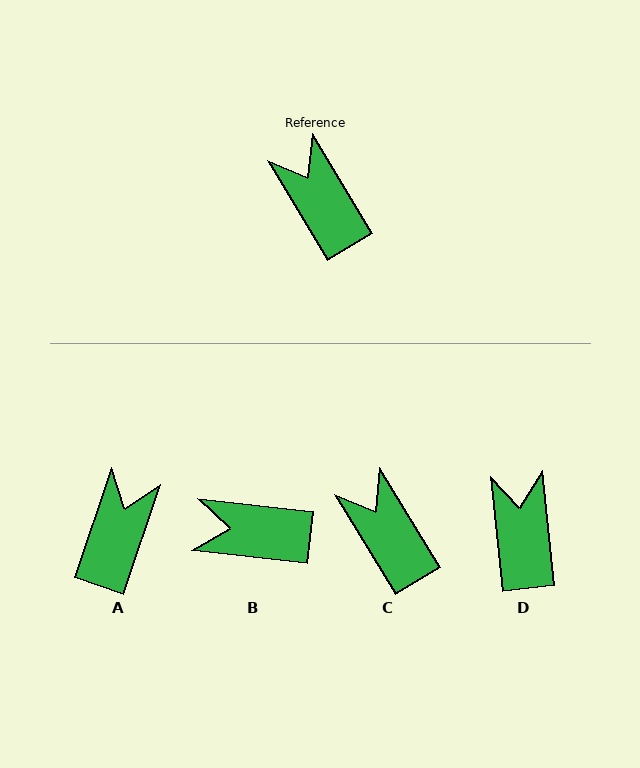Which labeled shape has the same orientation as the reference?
C.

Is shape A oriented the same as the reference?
No, it is off by about 50 degrees.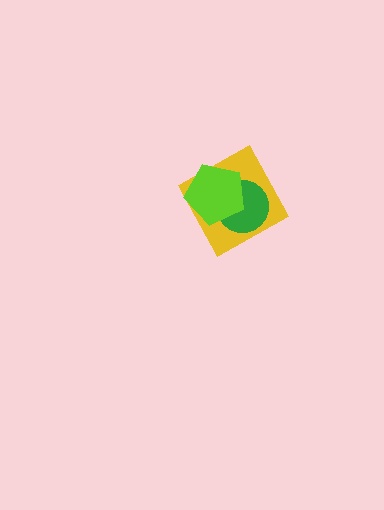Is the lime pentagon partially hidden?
No, no other shape covers it.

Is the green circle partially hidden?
Yes, it is partially covered by another shape.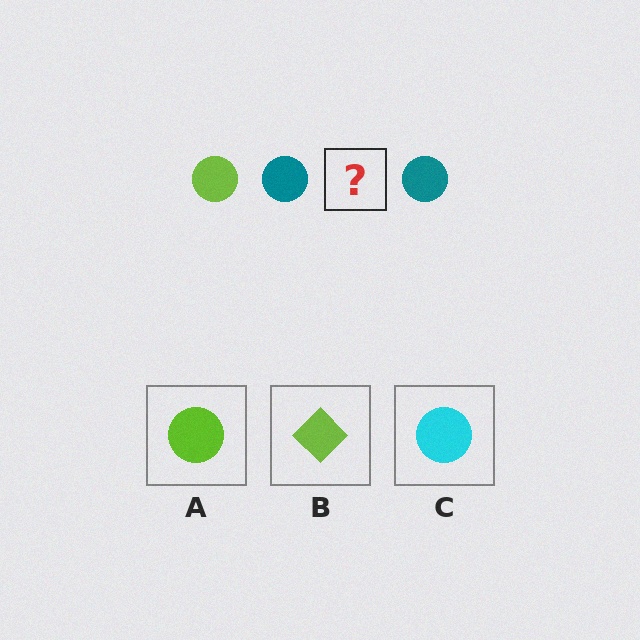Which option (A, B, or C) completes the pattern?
A.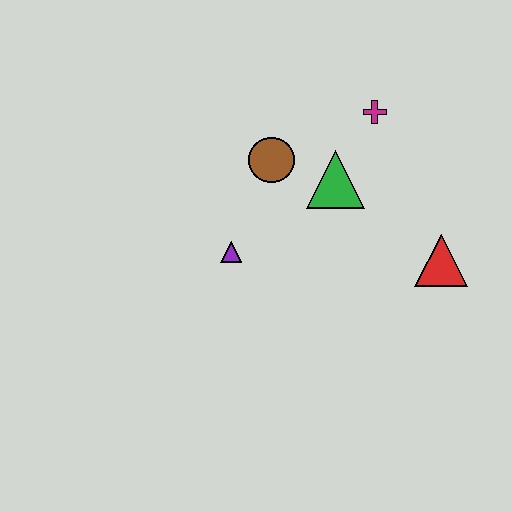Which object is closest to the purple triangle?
The brown circle is closest to the purple triangle.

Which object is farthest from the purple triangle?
The red triangle is farthest from the purple triangle.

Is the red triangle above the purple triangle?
No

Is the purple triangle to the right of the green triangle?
No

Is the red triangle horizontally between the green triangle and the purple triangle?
No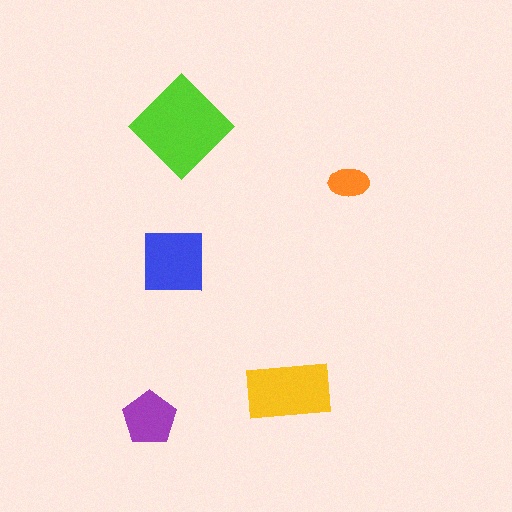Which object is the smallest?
The orange ellipse.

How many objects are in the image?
There are 5 objects in the image.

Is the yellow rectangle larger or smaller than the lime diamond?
Smaller.